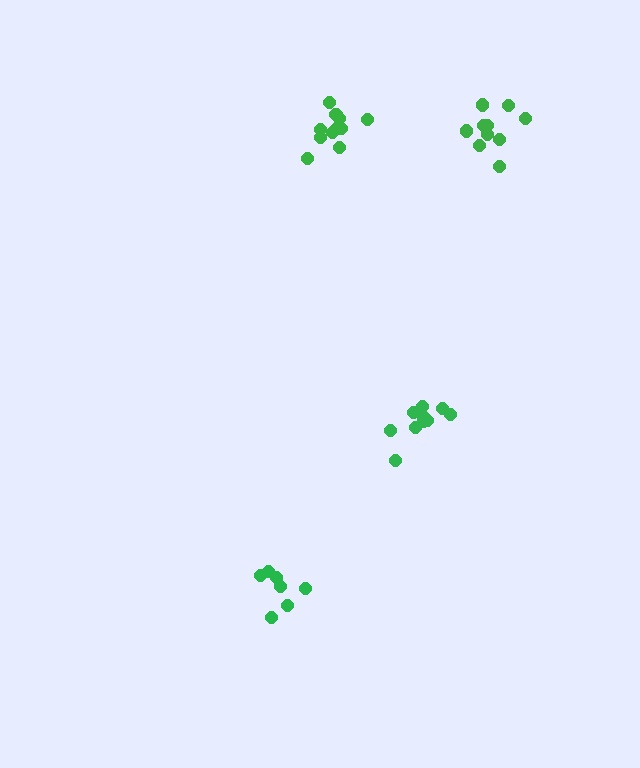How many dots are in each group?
Group 1: 11 dots, Group 2: 8 dots, Group 3: 11 dots, Group 4: 11 dots (41 total).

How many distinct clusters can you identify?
There are 4 distinct clusters.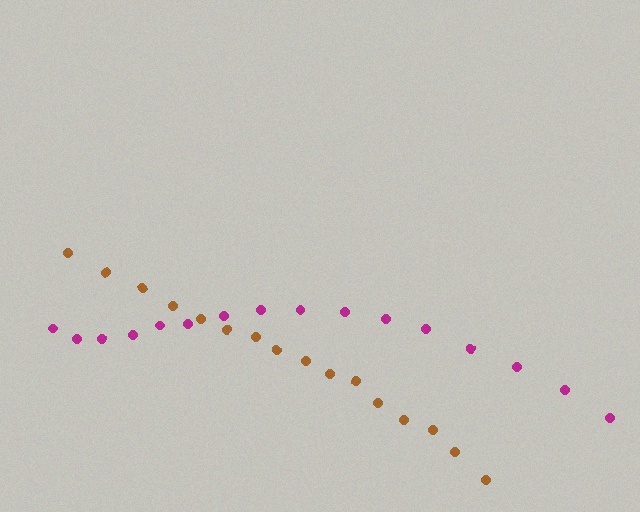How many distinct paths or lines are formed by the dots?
There are 2 distinct paths.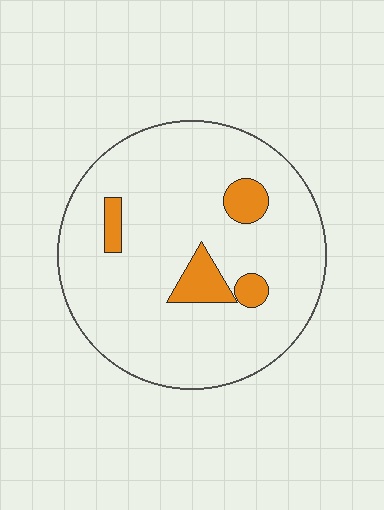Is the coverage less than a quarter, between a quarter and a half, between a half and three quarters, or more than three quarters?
Less than a quarter.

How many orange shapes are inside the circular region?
4.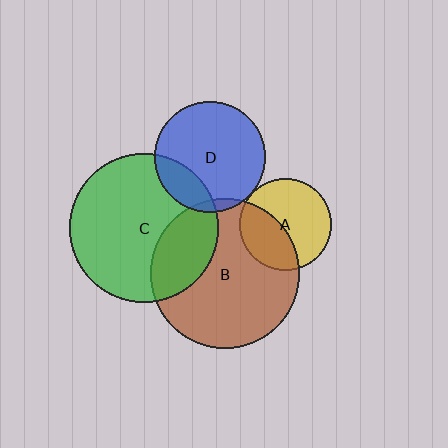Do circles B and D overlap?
Yes.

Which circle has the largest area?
Circle B (brown).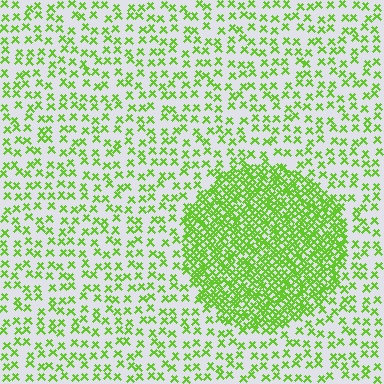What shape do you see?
I see a circle.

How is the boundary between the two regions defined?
The boundary is defined by a change in element density (approximately 2.9x ratio). All elements are the same color, size, and shape.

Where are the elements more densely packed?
The elements are more densely packed inside the circle boundary.